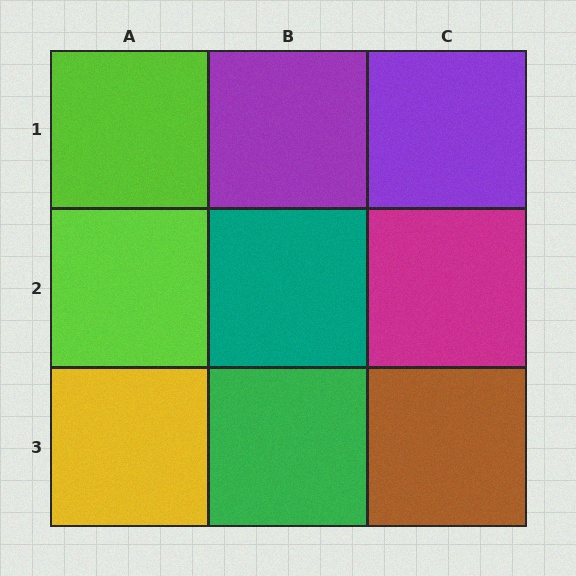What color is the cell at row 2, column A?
Lime.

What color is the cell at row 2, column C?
Magenta.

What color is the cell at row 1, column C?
Purple.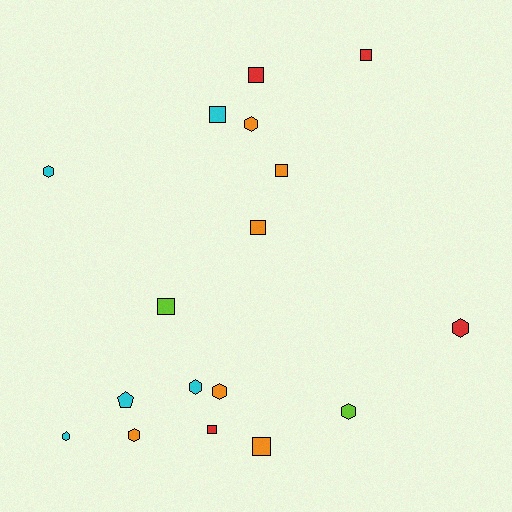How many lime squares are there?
There is 1 lime square.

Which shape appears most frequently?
Square, with 8 objects.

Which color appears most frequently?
Orange, with 6 objects.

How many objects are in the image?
There are 17 objects.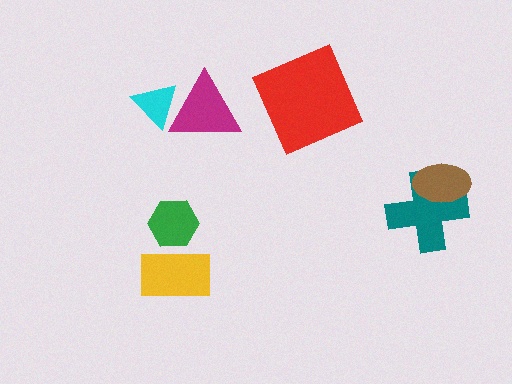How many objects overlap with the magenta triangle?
1 object overlaps with the magenta triangle.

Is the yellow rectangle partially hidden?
Yes, it is partially covered by another shape.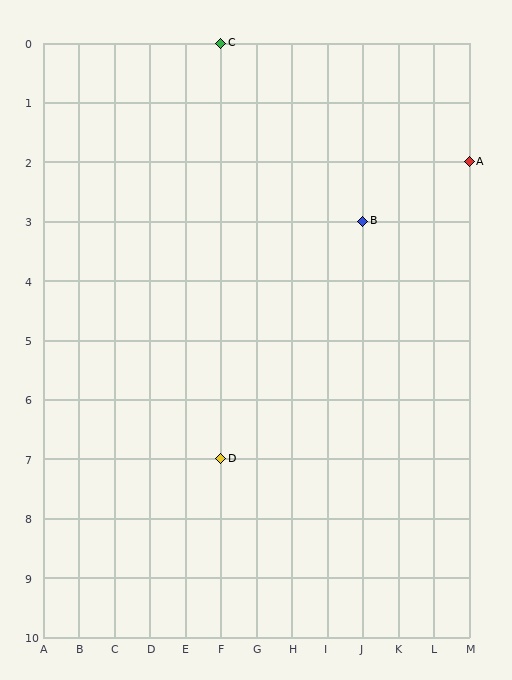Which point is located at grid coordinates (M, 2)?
Point A is at (M, 2).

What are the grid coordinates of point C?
Point C is at grid coordinates (F, 0).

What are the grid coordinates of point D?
Point D is at grid coordinates (F, 7).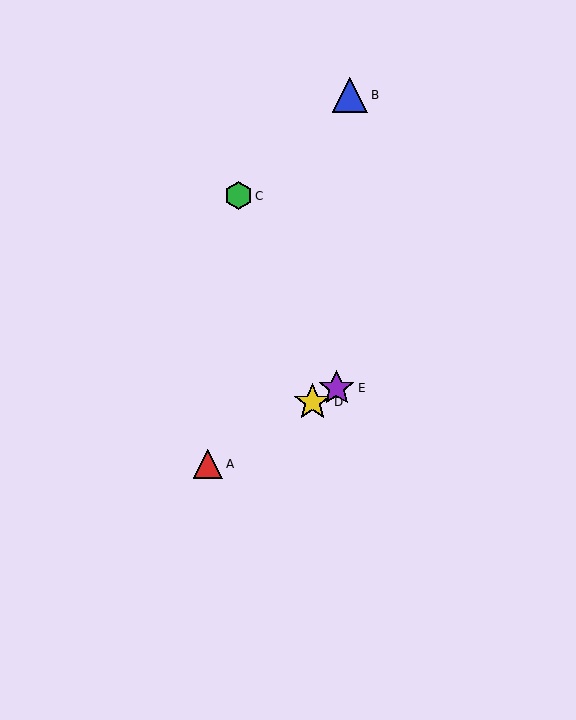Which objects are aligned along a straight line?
Objects A, D, E are aligned along a straight line.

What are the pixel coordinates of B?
Object B is at (350, 95).